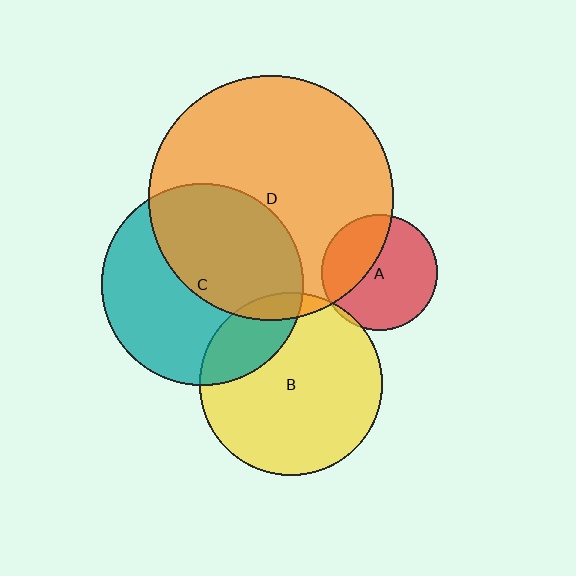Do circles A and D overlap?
Yes.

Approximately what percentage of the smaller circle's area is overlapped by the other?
Approximately 35%.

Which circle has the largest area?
Circle D (orange).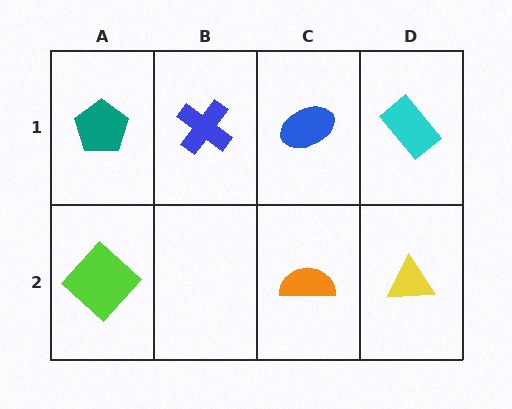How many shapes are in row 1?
4 shapes.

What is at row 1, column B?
A blue cross.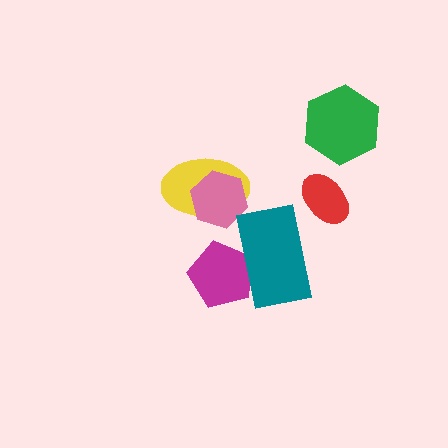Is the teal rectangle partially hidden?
No, no other shape covers it.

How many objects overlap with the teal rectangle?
1 object overlaps with the teal rectangle.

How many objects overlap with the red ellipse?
0 objects overlap with the red ellipse.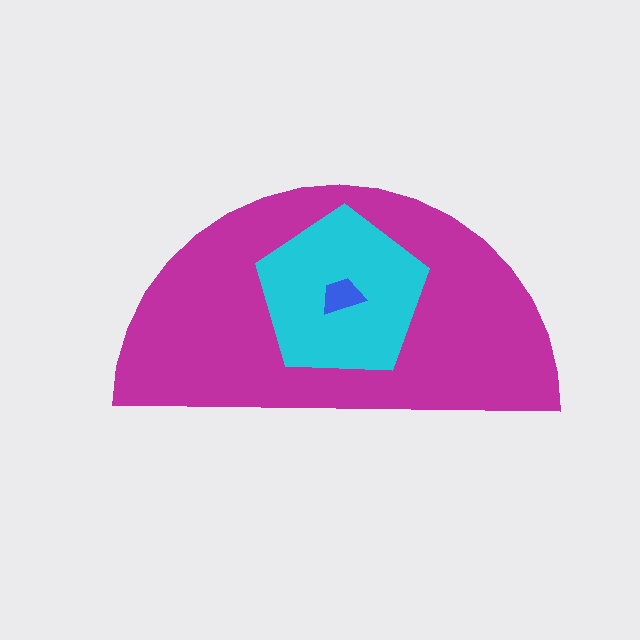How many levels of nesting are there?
3.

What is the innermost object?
The blue trapezoid.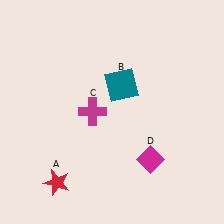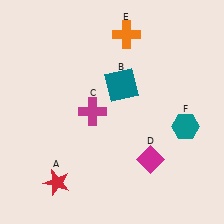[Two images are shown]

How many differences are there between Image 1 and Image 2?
There are 2 differences between the two images.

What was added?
An orange cross (E), a teal hexagon (F) were added in Image 2.